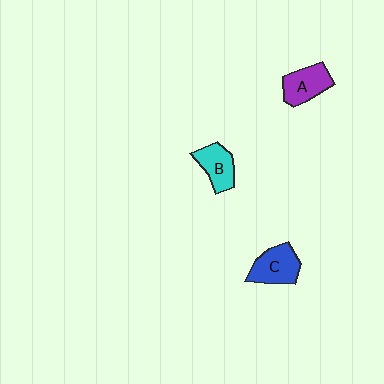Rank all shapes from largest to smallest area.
From largest to smallest: C (blue), A (purple), B (cyan).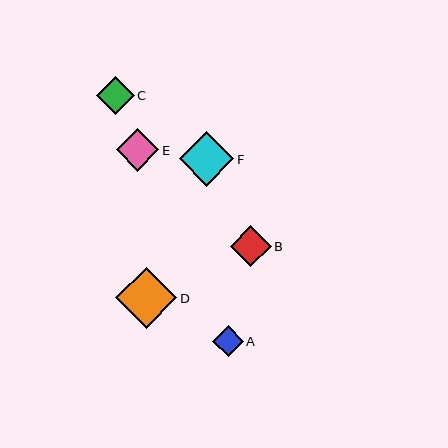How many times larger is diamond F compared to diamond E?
Diamond F is approximately 1.3 times the size of diamond E.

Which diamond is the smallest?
Diamond A is the smallest with a size of approximately 31 pixels.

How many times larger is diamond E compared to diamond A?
Diamond E is approximately 1.4 times the size of diamond A.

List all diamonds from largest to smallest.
From largest to smallest: D, F, E, B, C, A.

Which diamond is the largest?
Diamond D is the largest with a size of approximately 61 pixels.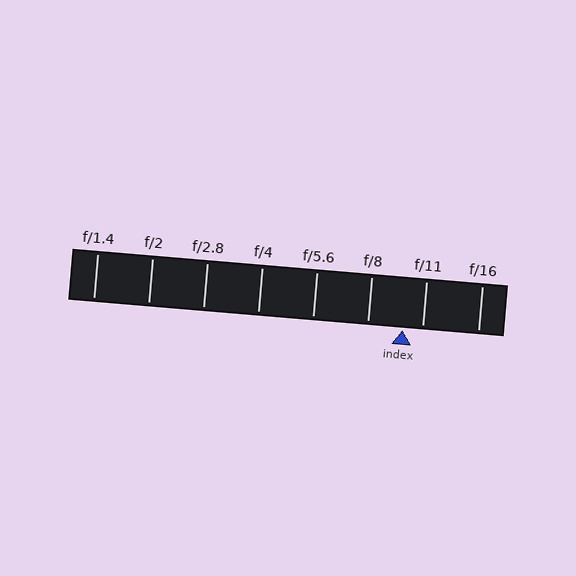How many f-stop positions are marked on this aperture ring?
There are 8 f-stop positions marked.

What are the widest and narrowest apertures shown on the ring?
The widest aperture shown is f/1.4 and the narrowest is f/16.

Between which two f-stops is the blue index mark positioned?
The index mark is between f/8 and f/11.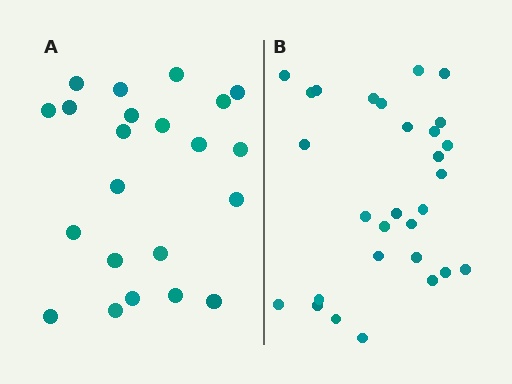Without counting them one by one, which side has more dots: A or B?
Region B (the right region) has more dots.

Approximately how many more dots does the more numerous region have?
Region B has roughly 8 or so more dots than region A.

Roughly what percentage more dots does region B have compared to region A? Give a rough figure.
About 30% more.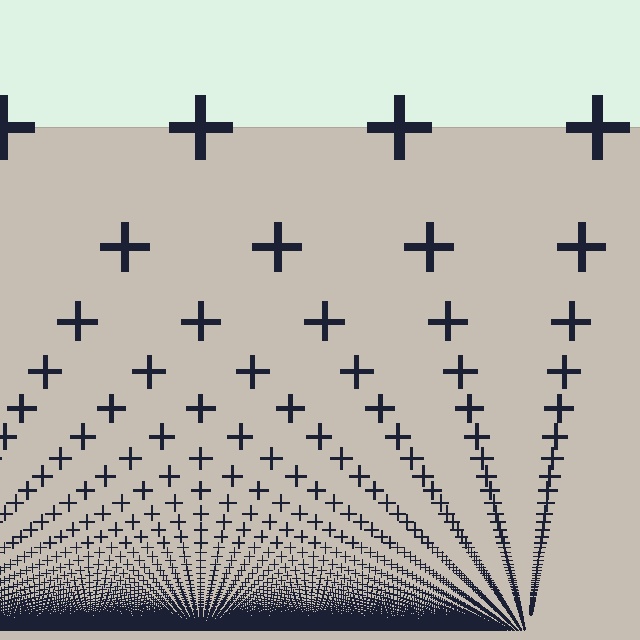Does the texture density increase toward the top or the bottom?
Density increases toward the bottom.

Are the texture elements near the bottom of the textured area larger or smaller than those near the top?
Smaller. The gradient is inverted — elements near the bottom are smaller and denser.